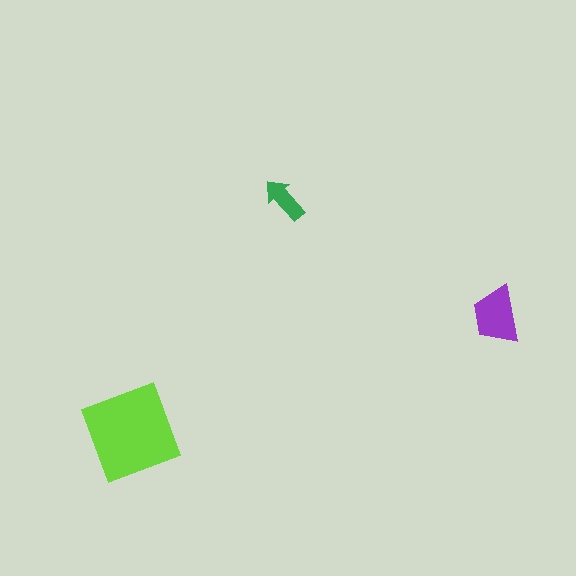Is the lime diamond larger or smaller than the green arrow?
Larger.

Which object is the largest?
The lime diamond.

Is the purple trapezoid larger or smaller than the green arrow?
Larger.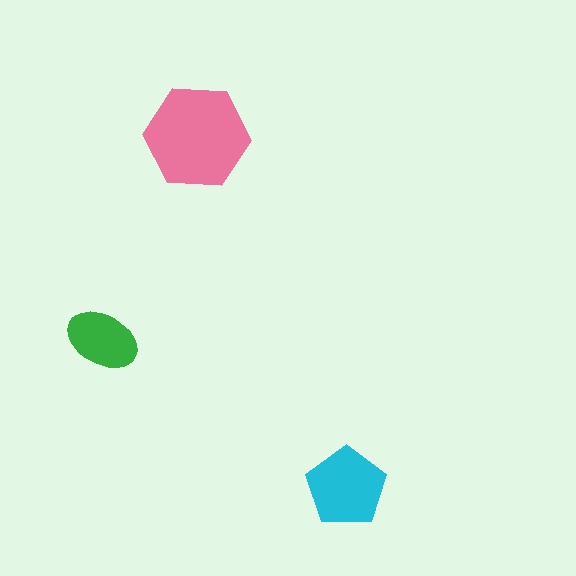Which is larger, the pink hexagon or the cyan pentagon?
The pink hexagon.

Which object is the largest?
The pink hexagon.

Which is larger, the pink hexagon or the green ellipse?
The pink hexagon.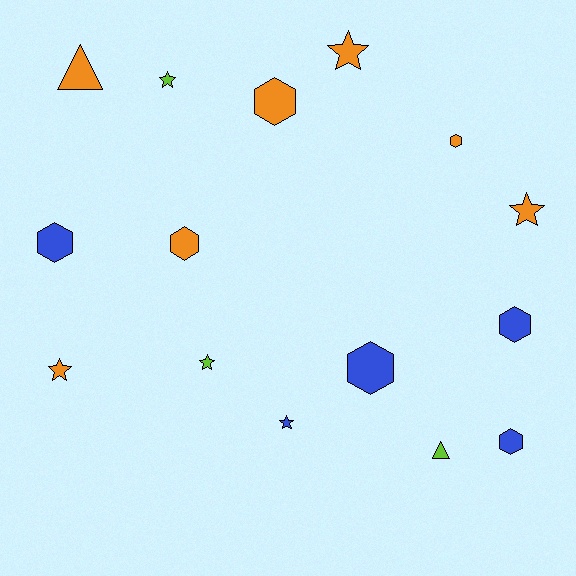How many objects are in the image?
There are 15 objects.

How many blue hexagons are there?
There are 4 blue hexagons.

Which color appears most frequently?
Orange, with 7 objects.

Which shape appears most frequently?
Hexagon, with 7 objects.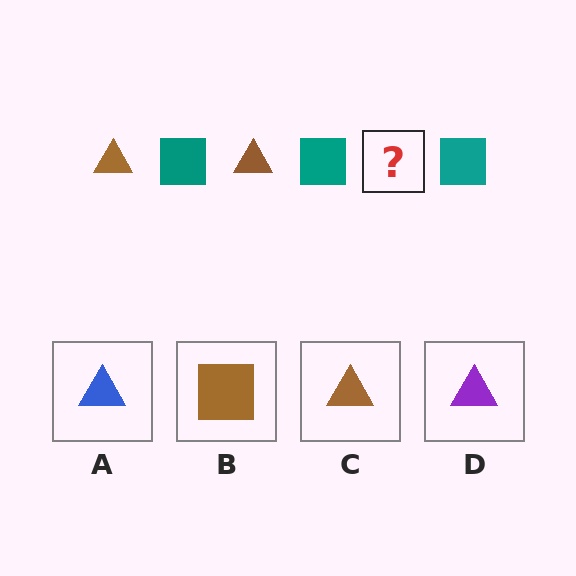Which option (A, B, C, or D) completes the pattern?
C.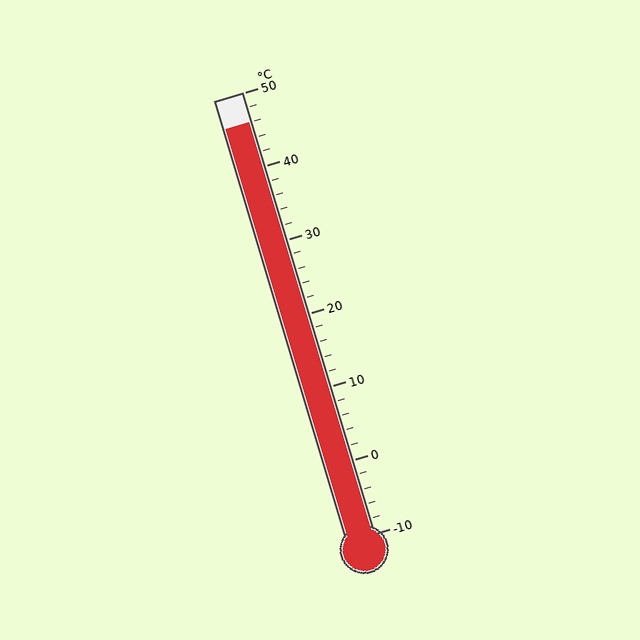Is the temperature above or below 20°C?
The temperature is above 20°C.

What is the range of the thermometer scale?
The thermometer scale ranges from -10°C to 50°C.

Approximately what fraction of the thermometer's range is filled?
The thermometer is filled to approximately 95% of its range.